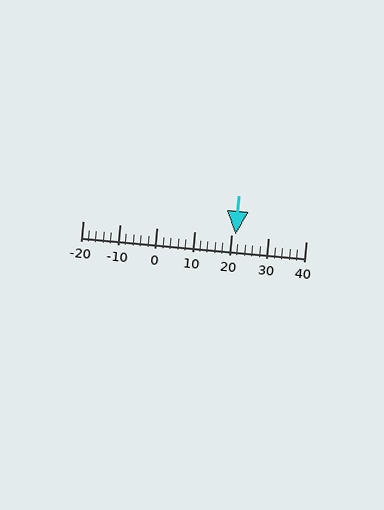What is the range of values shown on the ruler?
The ruler shows values from -20 to 40.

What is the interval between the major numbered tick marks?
The major tick marks are spaced 10 units apart.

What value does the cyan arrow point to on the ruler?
The cyan arrow points to approximately 21.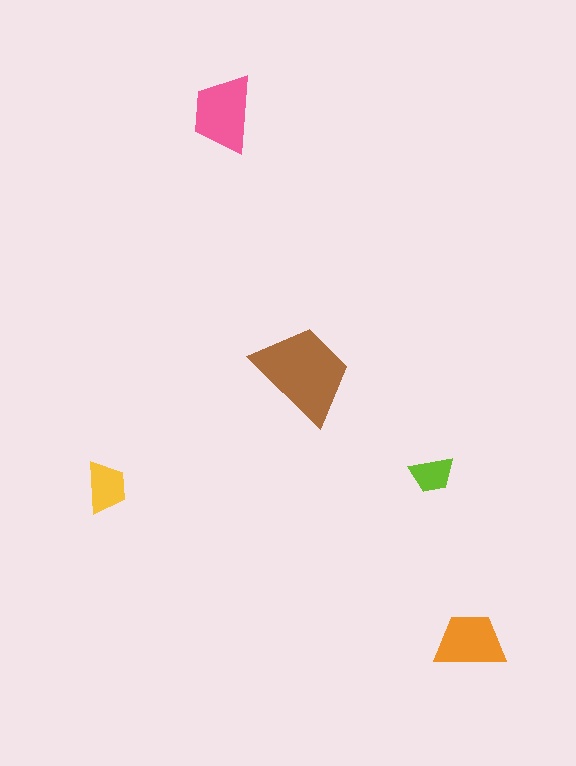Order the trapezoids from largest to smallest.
the brown one, the pink one, the orange one, the yellow one, the lime one.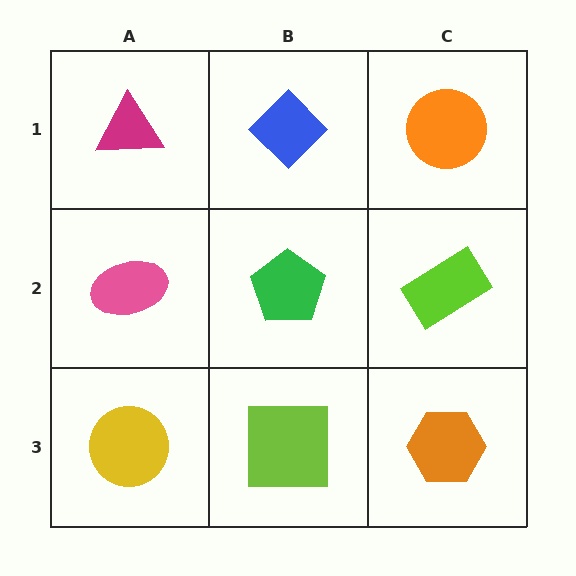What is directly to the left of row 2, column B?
A pink ellipse.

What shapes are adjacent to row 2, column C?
An orange circle (row 1, column C), an orange hexagon (row 3, column C), a green pentagon (row 2, column B).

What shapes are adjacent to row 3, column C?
A lime rectangle (row 2, column C), a lime square (row 3, column B).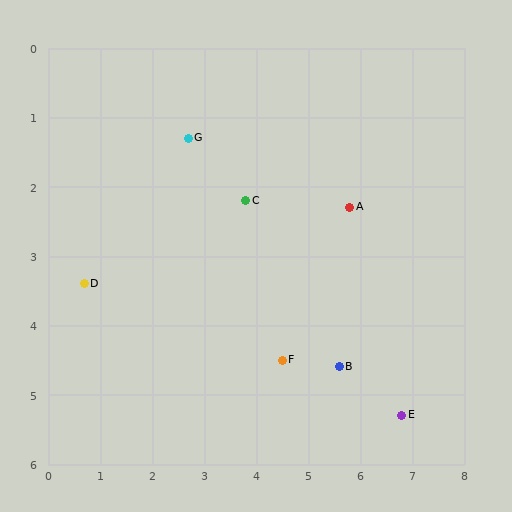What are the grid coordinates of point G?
Point G is at approximately (2.7, 1.3).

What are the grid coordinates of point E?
Point E is at approximately (6.8, 5.3).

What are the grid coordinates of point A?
Point A is at approximately (5.8, 2.3).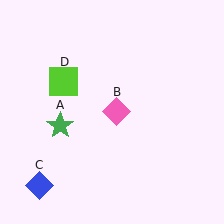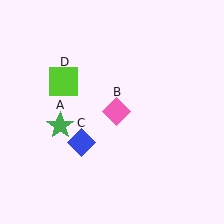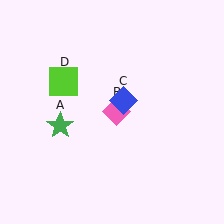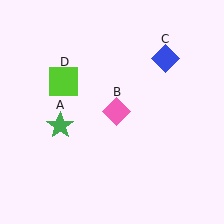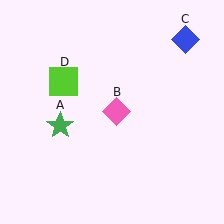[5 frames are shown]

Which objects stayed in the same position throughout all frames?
Green star (object A) and pink diamond (object B) and lime square (object D) remained stationary.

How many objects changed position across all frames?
1 object changed position: blue diamond (object C).